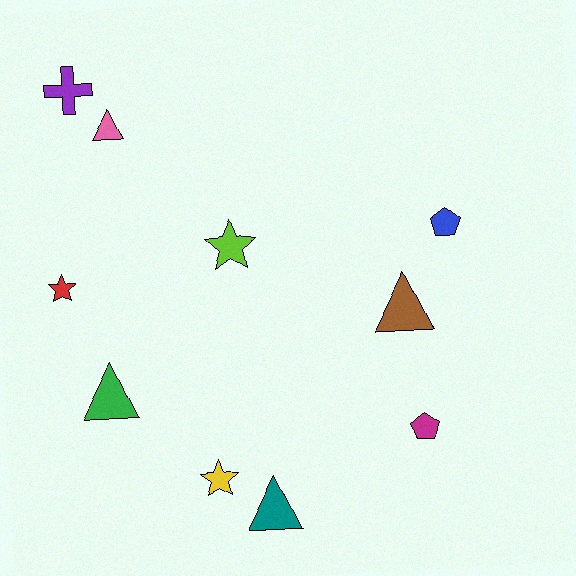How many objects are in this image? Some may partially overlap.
There are 10 objects.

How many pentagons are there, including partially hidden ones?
There are 2 pentagons.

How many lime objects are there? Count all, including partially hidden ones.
There is 1 lime object.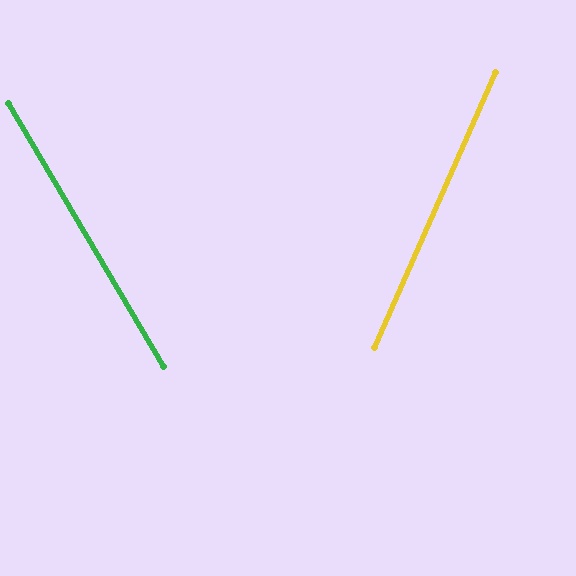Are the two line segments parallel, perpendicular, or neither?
Neither parallel nor perpendicular — they differ by about 54°.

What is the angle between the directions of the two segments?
Approximately 54 degrees.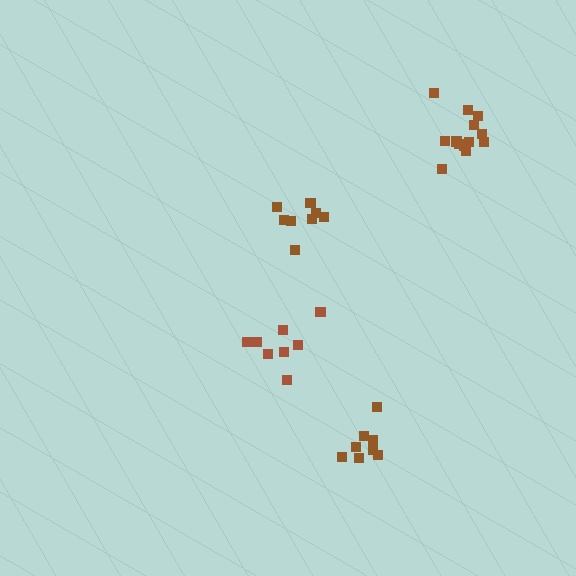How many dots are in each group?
Group 1: 8 dots, Group 2: 13 dots, Group 3: 8 dots, Group 4: 8 dots (37 total).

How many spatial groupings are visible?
There are 4 spatial groupings.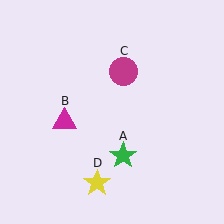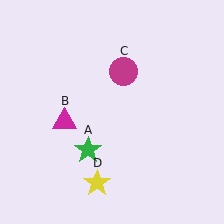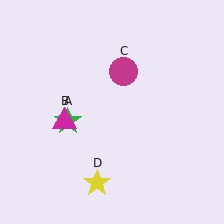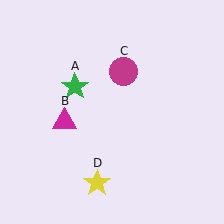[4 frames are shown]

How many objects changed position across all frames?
1 object changed position: green star (object A).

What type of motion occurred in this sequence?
The green star (object A) rotated clockwise around the center of the scene.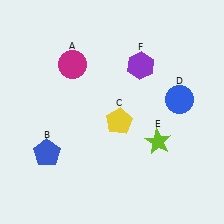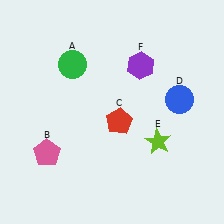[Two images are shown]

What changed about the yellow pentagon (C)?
In Image 1, C is yellow. In Image 2, it changed to red.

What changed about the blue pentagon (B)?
In Image 1, B is blue. In Image 2, it changed to pink.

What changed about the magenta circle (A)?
In Image 1, A is magenta. In Image 2, it changed to green.